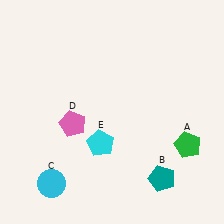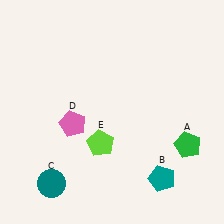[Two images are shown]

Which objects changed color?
C changed from cyan to teal. E changed from cyan to lime.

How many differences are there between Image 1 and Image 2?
There are 2 differences between the two images.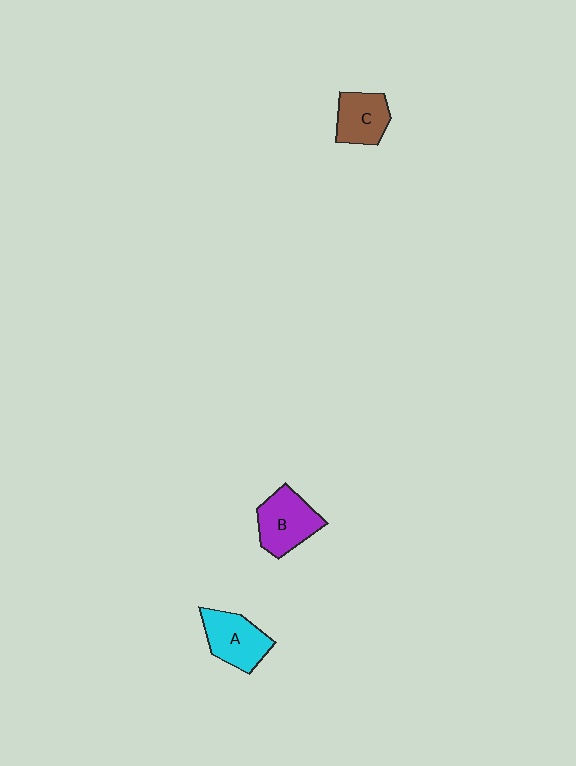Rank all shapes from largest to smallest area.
From largest to smallest: B (purple), A (cyan), C (brown).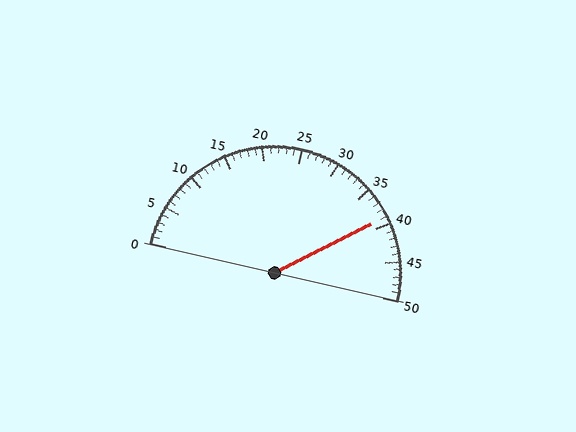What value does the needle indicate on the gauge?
The needle indicates approximately 39.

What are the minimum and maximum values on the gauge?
The gauge ranges from 0 to 50.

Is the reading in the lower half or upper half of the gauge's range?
The reading is in the upper half of the range (0 to 50).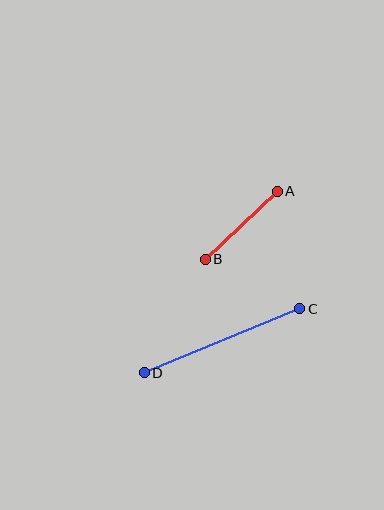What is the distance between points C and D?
The distance is approximately 168 pixels.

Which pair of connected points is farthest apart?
Points C and D are farthest apart.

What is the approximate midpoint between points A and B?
The midpoint is at approximately (241, 225) pixels.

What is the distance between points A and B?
The distance is approximately 99 pixels.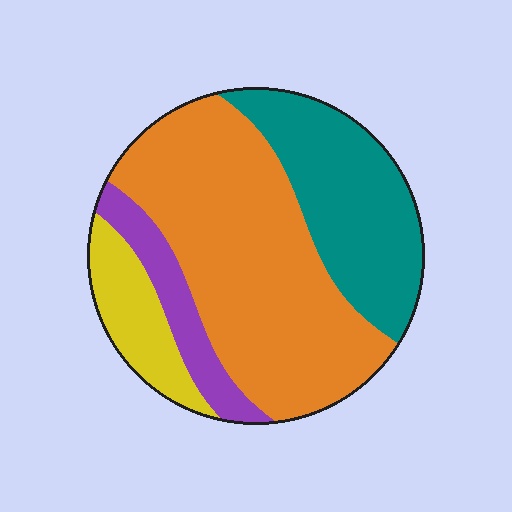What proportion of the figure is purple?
Purple covers 10% of the figure.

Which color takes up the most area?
Orange, at roughly 50%.